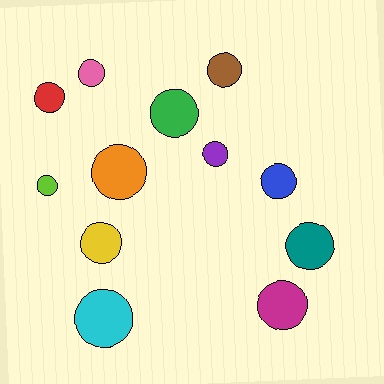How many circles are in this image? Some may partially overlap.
There are 12 circles.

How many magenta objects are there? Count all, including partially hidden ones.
There is 1 magenta object.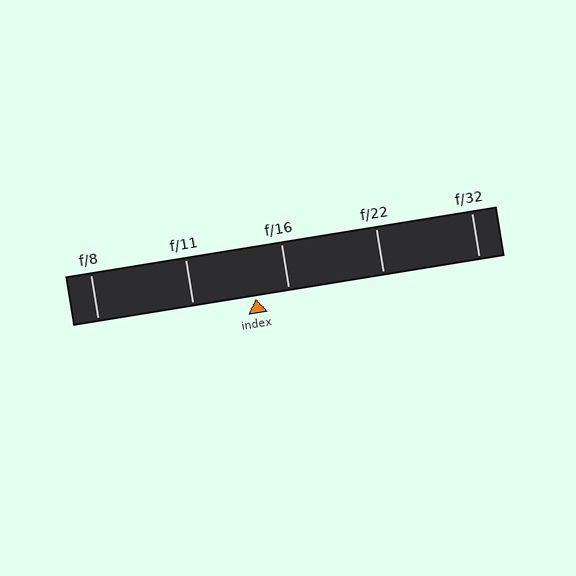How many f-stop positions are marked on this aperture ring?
There are 5 f-stop positions marked.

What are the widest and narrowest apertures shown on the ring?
The widest aperture shown is f/8 and the narrowest is f/32.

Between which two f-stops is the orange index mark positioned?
The index mark is between f/11 and f/16.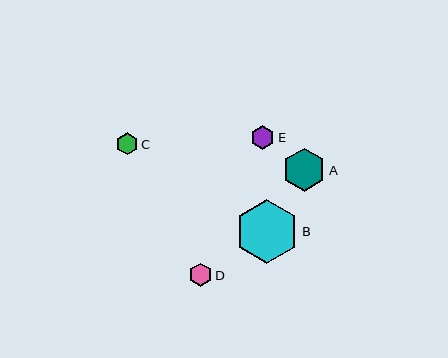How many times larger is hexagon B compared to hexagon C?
Hexagon B is approximately 2.9 times the size of hexagon C.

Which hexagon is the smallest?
Hexagon C is the smallest with a size of approximately 22 pixels.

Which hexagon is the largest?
Hexagon B is the largest with a size of approximately 64 pixels.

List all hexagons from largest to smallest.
From largest to smallest: B, A, E, D, C.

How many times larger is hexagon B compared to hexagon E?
Hexagon B is approximately 2.7 times the size of hexagon E.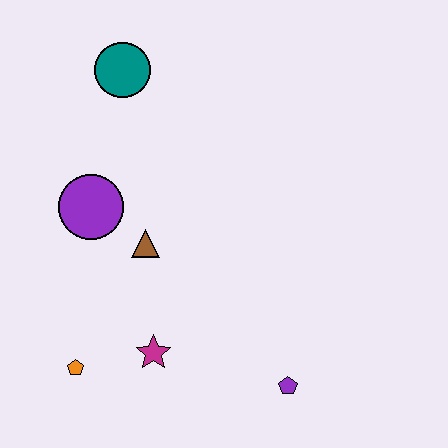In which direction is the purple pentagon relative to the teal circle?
The purple pentagon is below the teal circle.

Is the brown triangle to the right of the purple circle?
Yes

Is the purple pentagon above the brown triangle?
No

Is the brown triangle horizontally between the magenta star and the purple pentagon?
No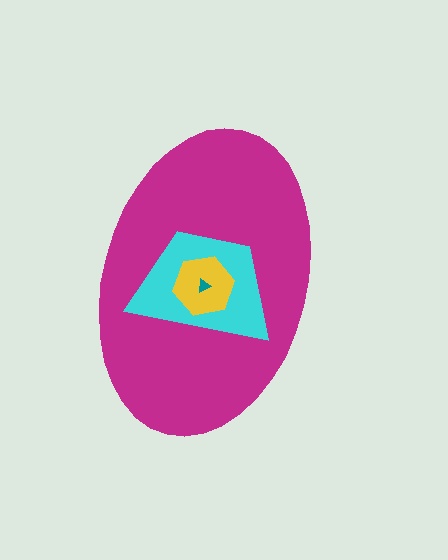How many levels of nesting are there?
4.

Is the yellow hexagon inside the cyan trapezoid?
Yes.